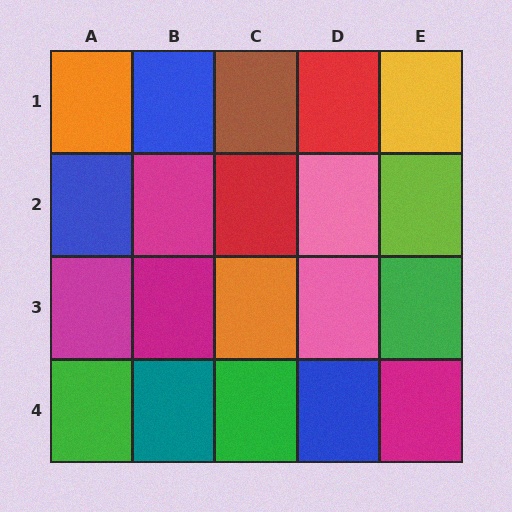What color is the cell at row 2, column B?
Magenta.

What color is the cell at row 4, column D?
Blue.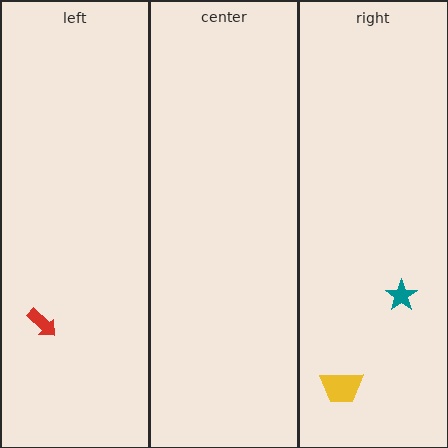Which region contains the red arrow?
The left region.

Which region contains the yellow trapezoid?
The right region.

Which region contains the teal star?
The right region.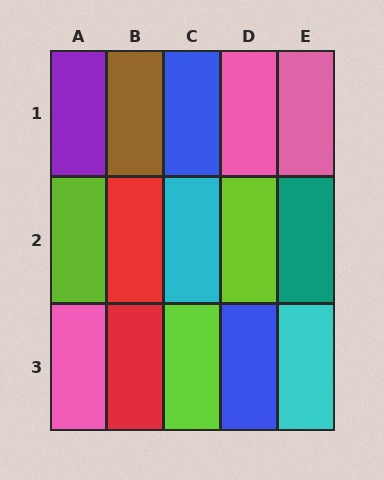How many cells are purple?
1 cell is purple.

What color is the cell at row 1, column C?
Blue.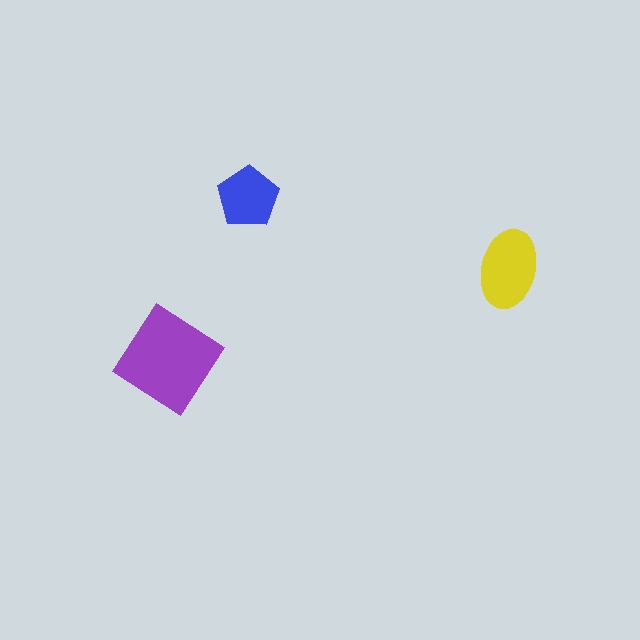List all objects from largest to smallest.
The purple diamond, the yellow ellipse, the blue pentagon.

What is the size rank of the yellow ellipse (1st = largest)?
2nd.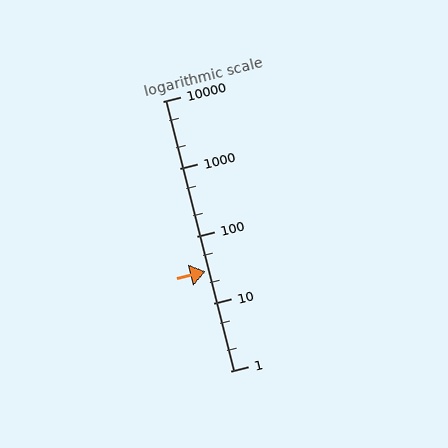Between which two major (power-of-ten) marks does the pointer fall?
The pointer is between 10 and 100.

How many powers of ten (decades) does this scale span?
The scale spans 4 decades, from 1 to 10000.